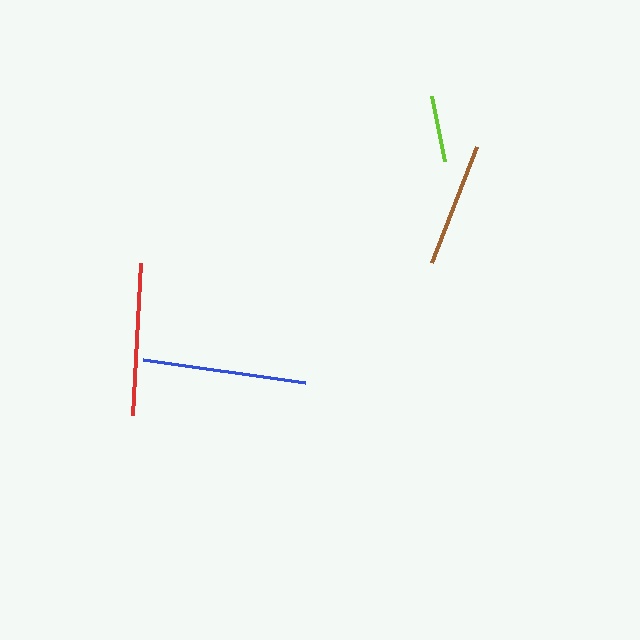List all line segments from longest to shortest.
From longest to shortest: blue, red, brown, lime.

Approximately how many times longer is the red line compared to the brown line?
The red line is approximately 1.2 times the length of the brown line.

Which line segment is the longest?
The blue line is the longest at approximately 164 pixels.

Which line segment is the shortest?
The lime line is the shortest at approximately 66 pixels.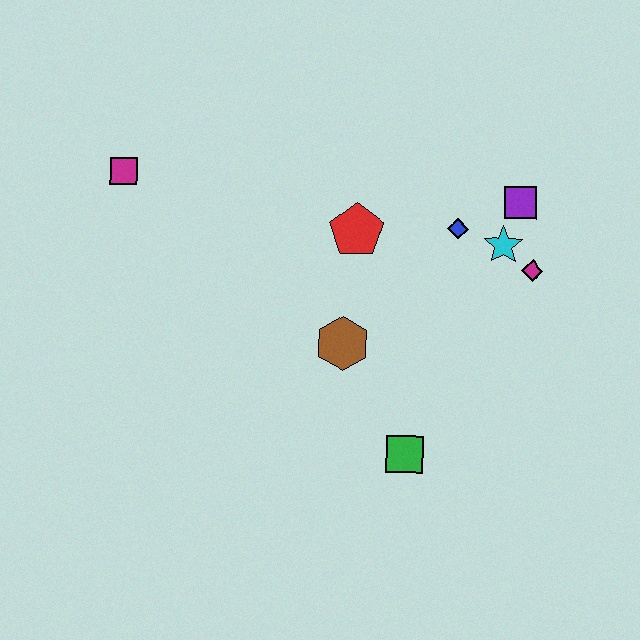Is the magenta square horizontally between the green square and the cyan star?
No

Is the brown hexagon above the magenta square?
No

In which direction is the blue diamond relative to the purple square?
The blue diamond is to the left of the purple square.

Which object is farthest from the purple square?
The magenta square is farthest from the purple square.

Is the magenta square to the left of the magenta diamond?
Yes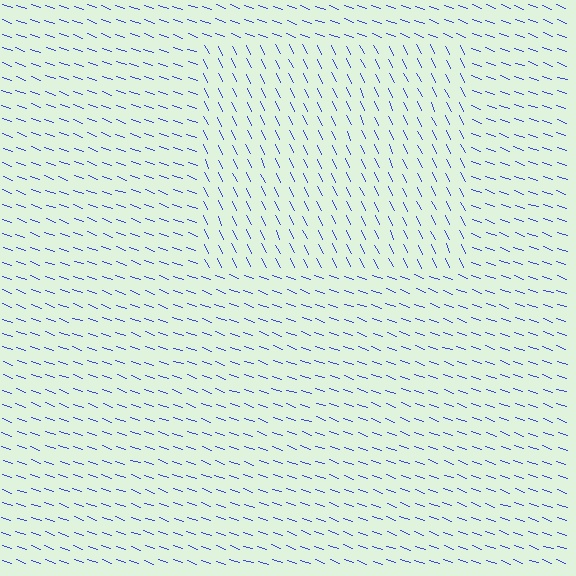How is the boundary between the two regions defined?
The boundary is defined purely by a change in line orientation (approximately 45 degrees difference). All lines are the same color and thickness.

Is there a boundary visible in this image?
Yes, there is a texture boundary formed by a change in line orientation.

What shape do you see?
I see a rectangle.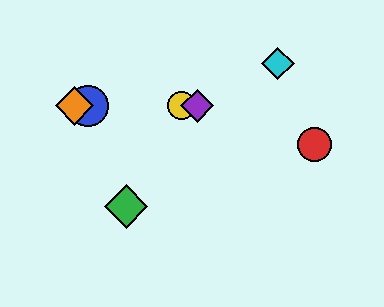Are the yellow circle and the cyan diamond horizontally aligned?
No, the yellow circle is at y≈106 and the cyan diamond is at y≈64.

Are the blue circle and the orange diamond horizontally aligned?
Yes, both are at y≈106.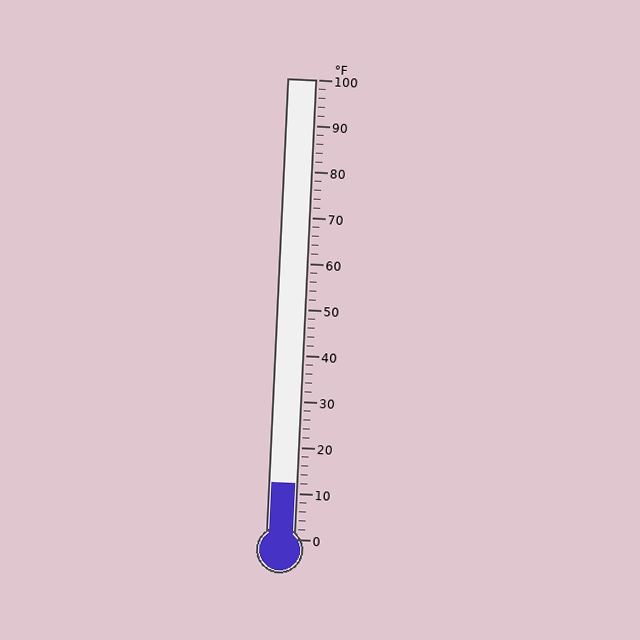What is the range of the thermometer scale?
The thermometer scale ranges from 0°F to 100°F.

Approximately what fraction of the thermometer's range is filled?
The thermometer is filled to approximately 10% of its range.